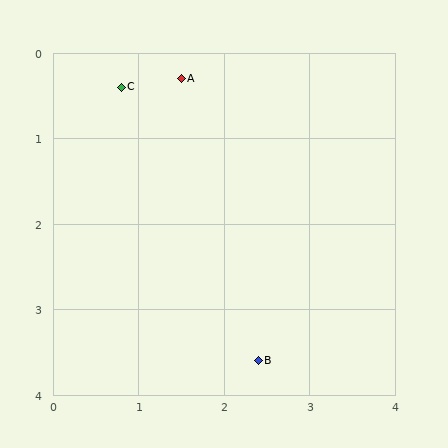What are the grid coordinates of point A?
Point A is at approximately (1.5, 0.3).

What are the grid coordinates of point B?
Point B is at approximately (2.4, 3.6).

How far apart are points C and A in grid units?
Points C and A are about 0.7 grid units apart.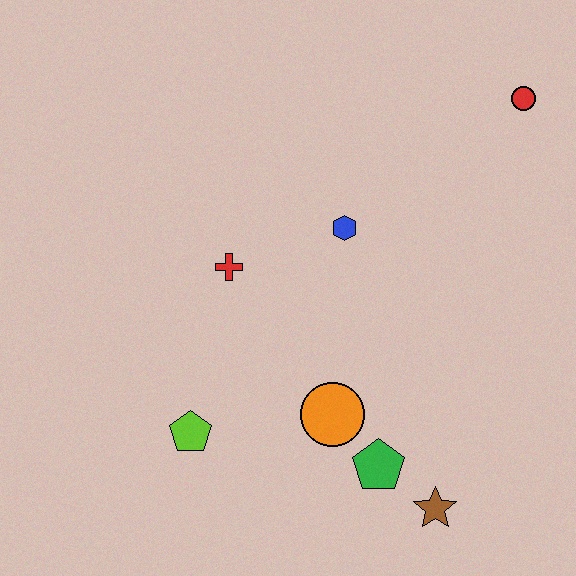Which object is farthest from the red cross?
The red circle is farthest from the red cross.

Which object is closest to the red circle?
The blue hexagon is closest to the red circle.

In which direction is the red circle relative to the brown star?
The red circle is above the brown star.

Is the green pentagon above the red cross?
No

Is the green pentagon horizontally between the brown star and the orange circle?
Yes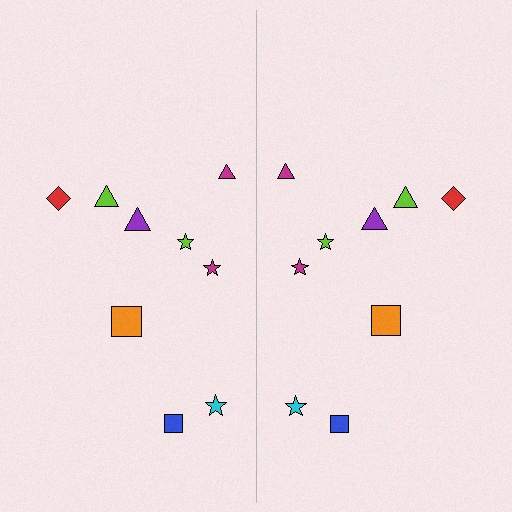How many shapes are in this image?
There are 18 shapes in this image.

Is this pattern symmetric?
Yes, this pattern has bilateral (reflection) symmetry.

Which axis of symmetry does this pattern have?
The pattern has a vertical axis of symmetry running through the center of the image.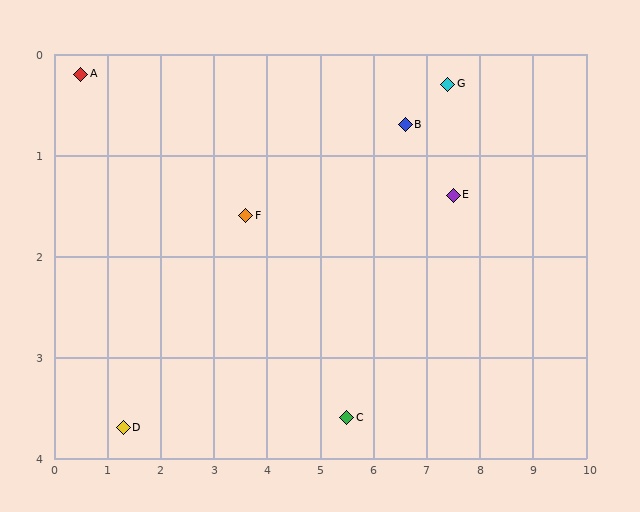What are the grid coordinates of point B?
Point B is at approximately (6.6, 0.7).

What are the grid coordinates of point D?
Point D is at approximately (1.3, 3.7).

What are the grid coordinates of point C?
Point C is at approximately (5.5, 3.6).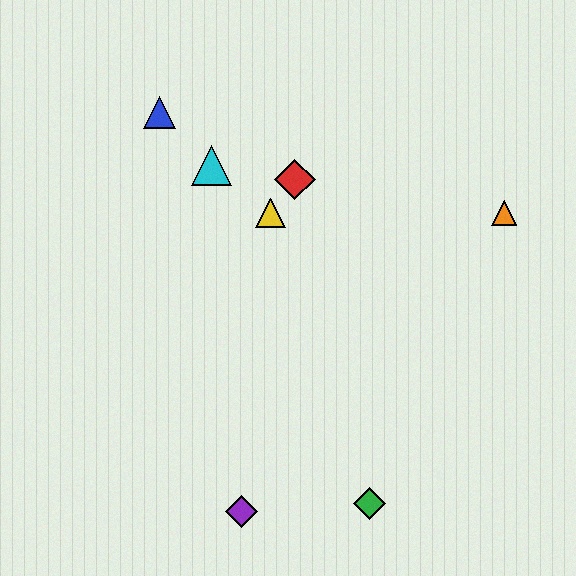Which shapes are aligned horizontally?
The yellow triangle, the orange triangle are aligned horizontally.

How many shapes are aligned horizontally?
2 shapes (the yellow triangle, the orange triangle) are aligned horizontally.